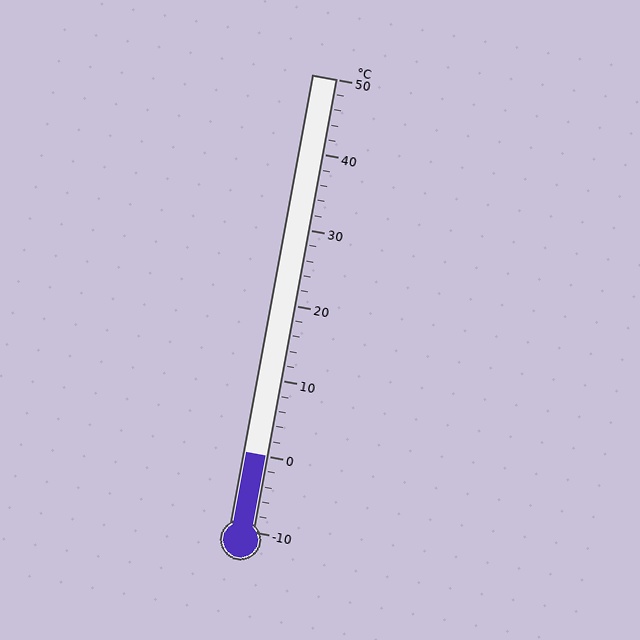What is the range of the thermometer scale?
The thermometer scale ranges from -10°C to 50°C.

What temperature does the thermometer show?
The thermometer shows approximately 0°C.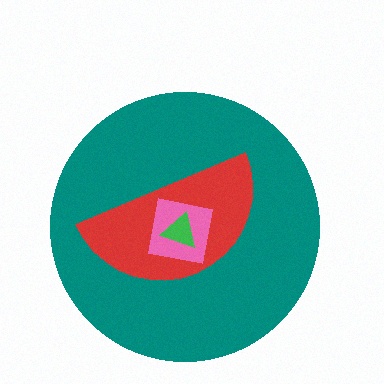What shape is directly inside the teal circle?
The red semicircle.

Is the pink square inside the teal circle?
Yes.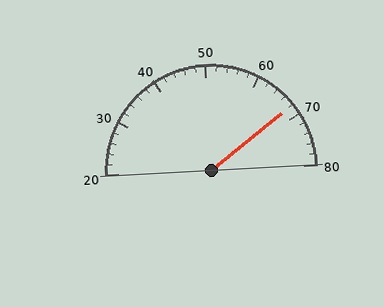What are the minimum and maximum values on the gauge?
The gauge ranges from 20 to 80.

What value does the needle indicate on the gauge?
The needle indicates approximately 68.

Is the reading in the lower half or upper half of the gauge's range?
The reading is in the upper half of the range (20 to 80).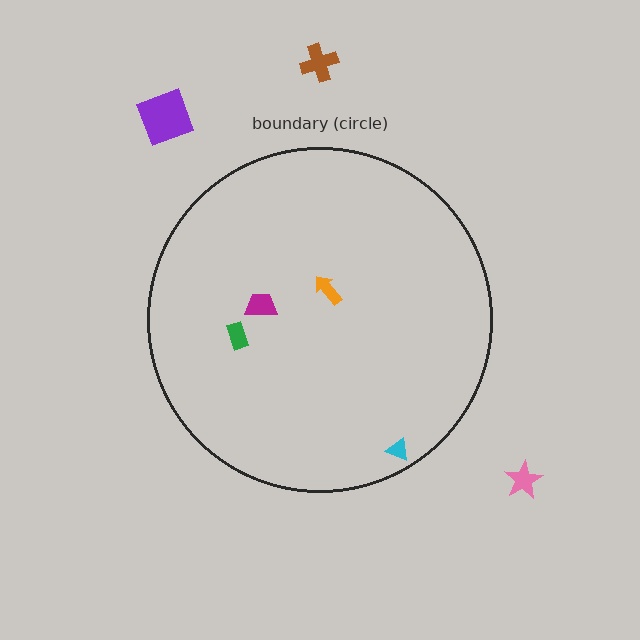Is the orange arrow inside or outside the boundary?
Inside.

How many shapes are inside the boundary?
4 inside, 3 outside.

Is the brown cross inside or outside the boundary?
Outside.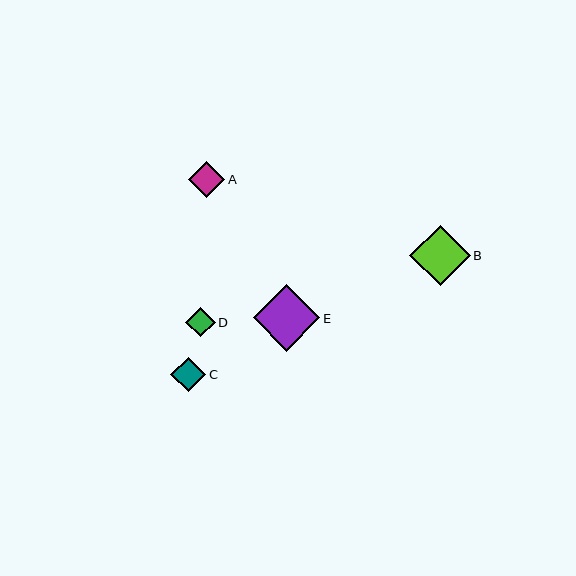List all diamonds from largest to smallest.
From largest to smallest: E, B, A, C, D.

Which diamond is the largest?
Diamond E is the largest with a size of approximately 67 pixels.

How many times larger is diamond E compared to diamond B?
Diamond E is approximately 1.1 times the size of diamond B.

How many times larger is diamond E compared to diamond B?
Diamond E is approximately 1.1 times the size of diamond B.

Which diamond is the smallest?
Diamond D is the smallest with a size of approximately 30 pixels.